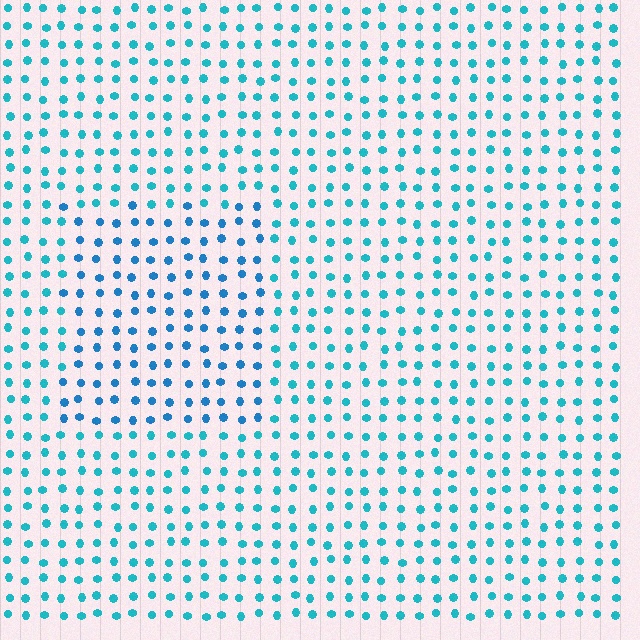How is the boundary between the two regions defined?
The boundary is defined purely by a slight shift in hue (about 22 degrees). Spacing, size, and orientation are identical on both sides.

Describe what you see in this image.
The image is filled with small cyan elements in a uniform arrangement. A rectangle-shaped region is visible where the elements are tinted to a slightly different hue, forming a subtle color boundary.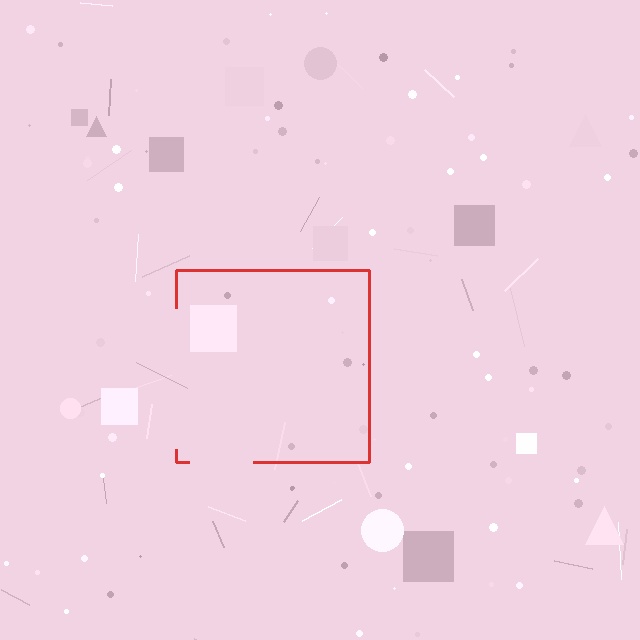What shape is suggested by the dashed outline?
The dashed outline suggests a square.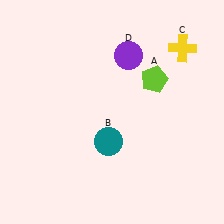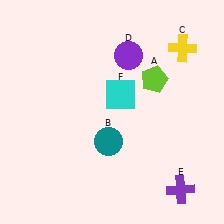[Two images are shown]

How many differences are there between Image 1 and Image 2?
There are 2 differences between the two images.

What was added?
A purple cross (E), a cyan square (F) were added in Image 2.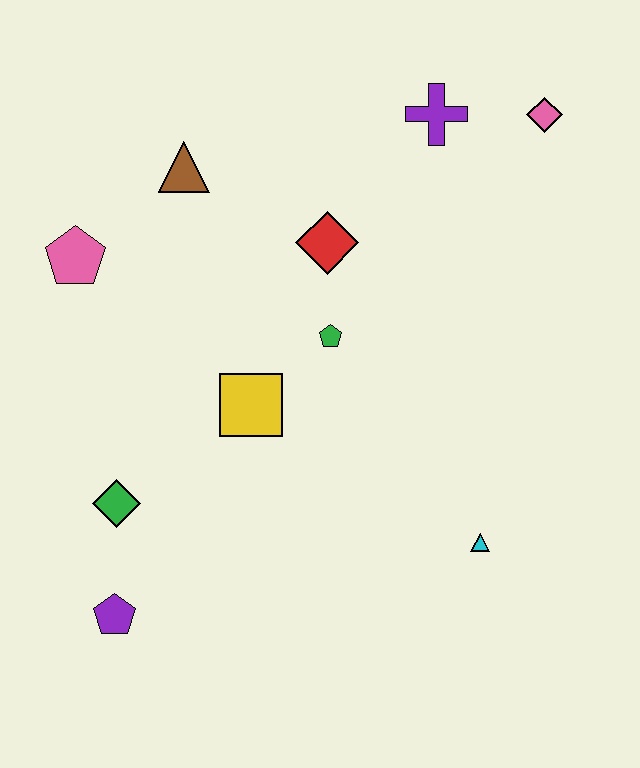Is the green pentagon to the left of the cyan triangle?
Yes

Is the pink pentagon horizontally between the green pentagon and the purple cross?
No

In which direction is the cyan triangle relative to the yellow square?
The cyan triangle is to the right of the yellow square.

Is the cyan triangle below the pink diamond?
Yes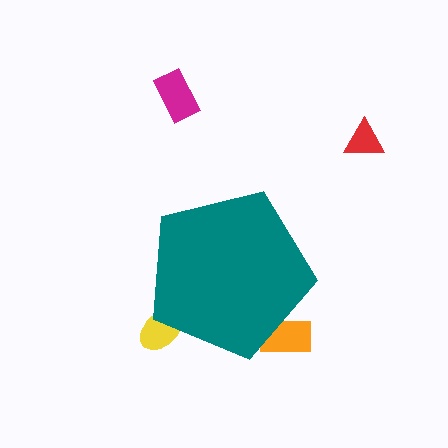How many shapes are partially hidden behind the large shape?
2 shapes are partially hidden.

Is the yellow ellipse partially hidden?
Yes, the yellow ellipse is partially hidden behind the teal pentagon.